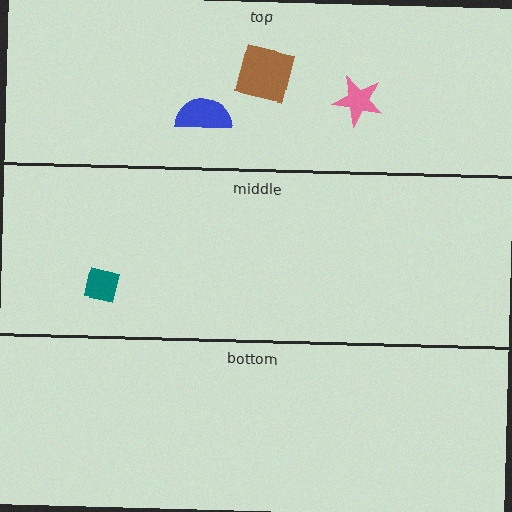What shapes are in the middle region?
The teal square.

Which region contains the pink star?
The top region.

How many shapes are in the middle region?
1.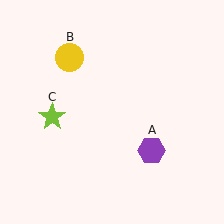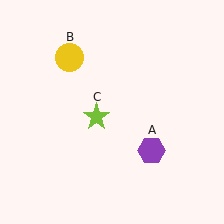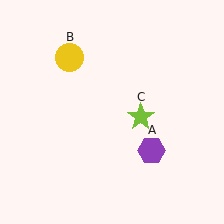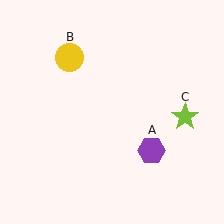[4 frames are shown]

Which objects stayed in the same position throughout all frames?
Purple hexagon (object A) and yellow circle (object B) remained stationary.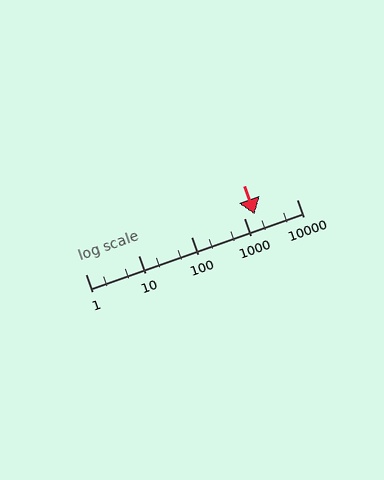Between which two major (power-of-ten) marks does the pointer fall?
The pointer is between 1000 and 10000.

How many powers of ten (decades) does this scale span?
The scale spans 4 decades, from 1 to 10000.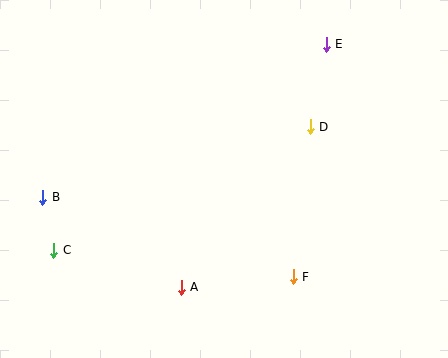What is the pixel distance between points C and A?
The distance between C and A is 133 pixels.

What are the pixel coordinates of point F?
Point F is at (293, 277).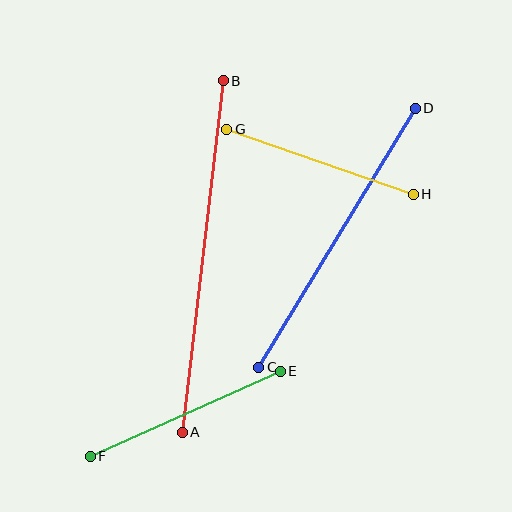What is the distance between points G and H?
The distance is approximately 198 pixels.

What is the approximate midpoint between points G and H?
The midpoint is at approximately (320, 162) pixels.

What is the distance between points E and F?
The distance is approximately 208 pixels.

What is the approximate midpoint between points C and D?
The midpoint is at approximately (337, 238) pixels.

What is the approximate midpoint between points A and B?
The midpoint is at approximately (203, 257) pixels.